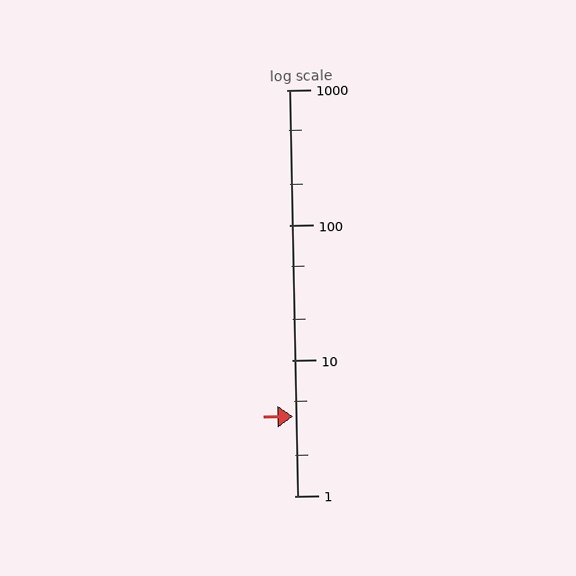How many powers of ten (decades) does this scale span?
The scale spans 3 decades, from 1 to 1000.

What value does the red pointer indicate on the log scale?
The pointer indicates approximately 3.9.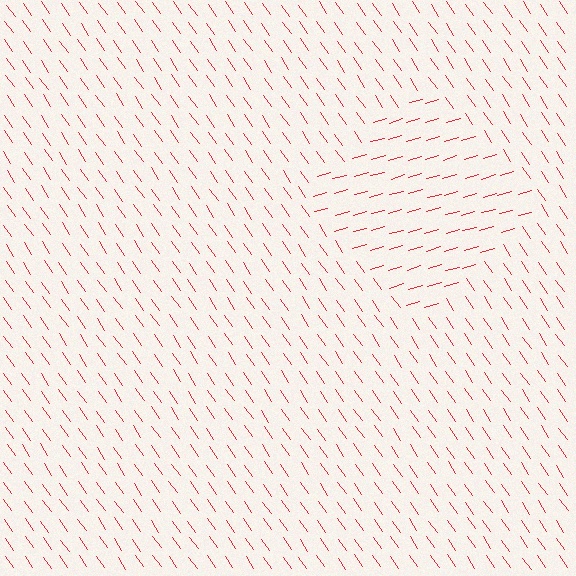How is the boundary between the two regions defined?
The boundary is defined purely by a change in line orientation (approximately 71 degrees difference). All lines are the same color and thickness.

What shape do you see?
I see a diamond.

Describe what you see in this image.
The image is filled with small red line segments. A diamond region in the image has lines oriented differently from the surrounding lines, creating a visible texture boundary.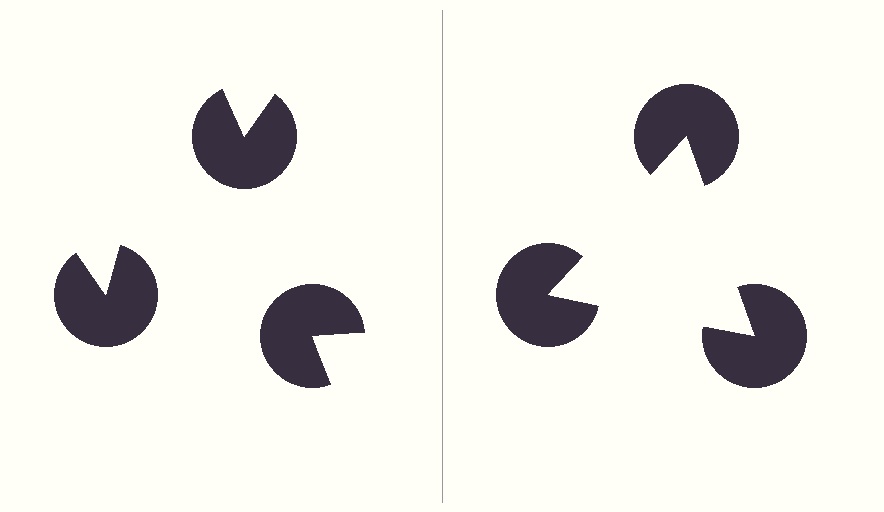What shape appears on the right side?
An illusory triangle.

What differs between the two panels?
The pac-man discs are positioned identically on both sides; only the wedge orientations differ. On the right they align to a triangle; on the left they are misaligned.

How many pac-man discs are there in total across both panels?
6 — 3 on each side.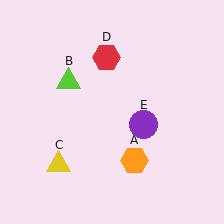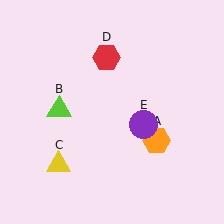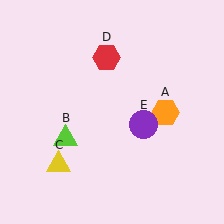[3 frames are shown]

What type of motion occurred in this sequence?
The orange hexagon (object A), lime triangle (object B) rotated counterclockwise around the center of the scene.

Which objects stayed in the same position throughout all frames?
Yellow triangle (object C) and red hexagon (object D) and purple circle (object E) remained stationary.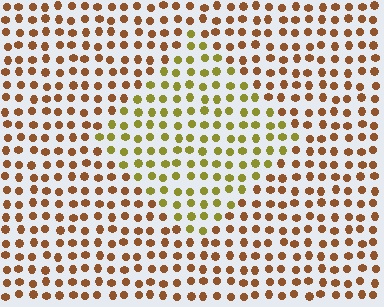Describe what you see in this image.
The image is filled with small brown elements in a uniform arrangement. A diamond-shaped region is visible where the elements are tinted to a slightly different hue, forming a subtle color boundary.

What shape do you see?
I see a diamond.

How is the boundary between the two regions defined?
The boundary is defined purely by a slight shift in hue (about 40 degrees). Spacing, size, and orientation are identical on both sides.